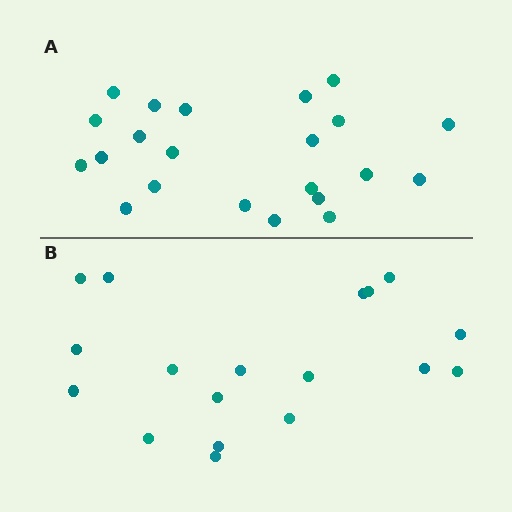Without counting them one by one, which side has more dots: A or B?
Region A (the top region) has more dots.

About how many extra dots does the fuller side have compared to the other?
Region A has about 4 more dots than region B.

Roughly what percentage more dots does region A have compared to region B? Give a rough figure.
About 20% more.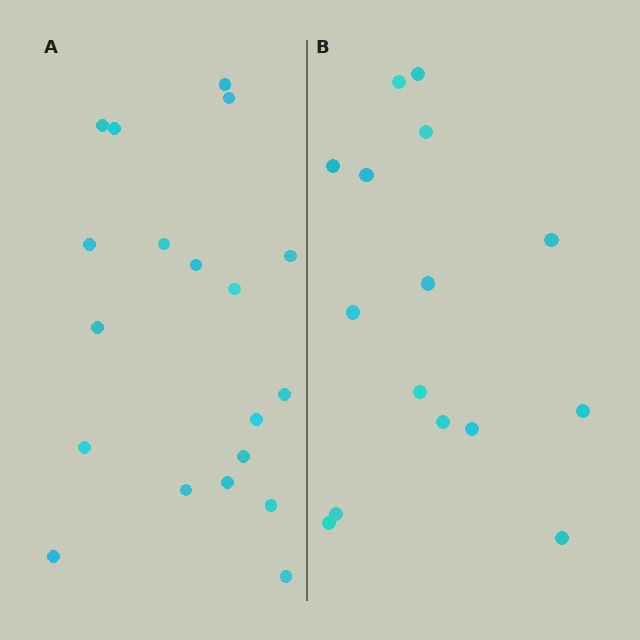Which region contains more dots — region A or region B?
Region A (the left region) has more dots.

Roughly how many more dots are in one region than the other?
Region A has about 4 more dots than region B.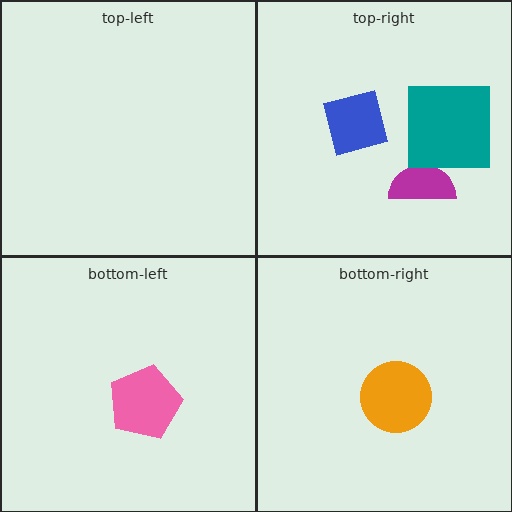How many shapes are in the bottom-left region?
1.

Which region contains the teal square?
The top-right region.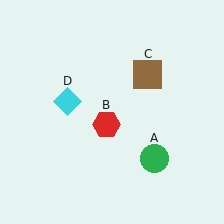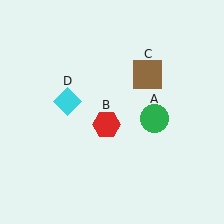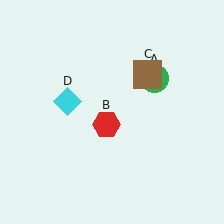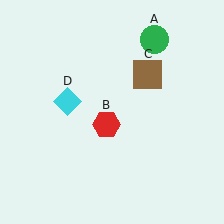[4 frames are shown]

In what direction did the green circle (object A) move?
The green circle (object A) moved up.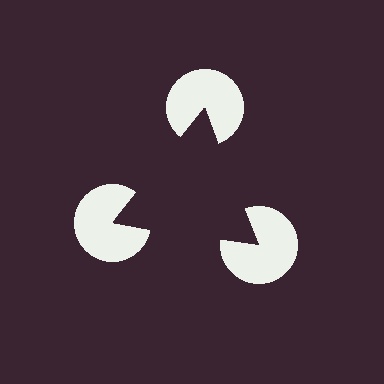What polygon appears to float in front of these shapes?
An illusory triangle — its edges are inferred from the aligned wedge cuts in the pac-man discs, not physically drawn.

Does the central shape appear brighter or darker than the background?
It typically appears slightly darker than the background, even though no actual brightness change is drawn.